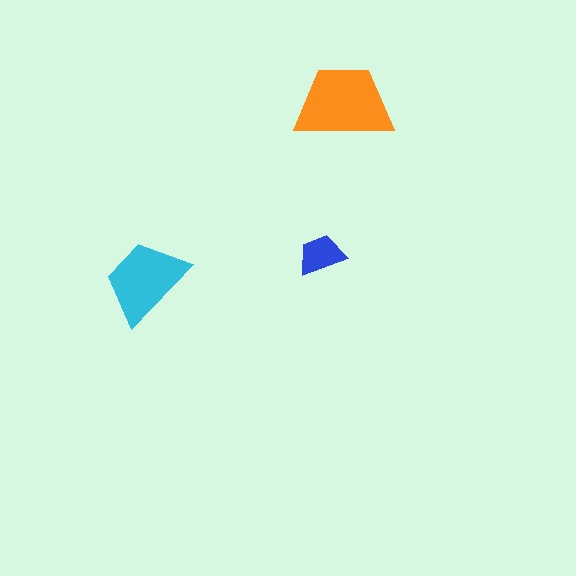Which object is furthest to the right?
The orange trapezoid is rightmost.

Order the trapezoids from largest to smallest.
the orange one, the cyan one, the blue one.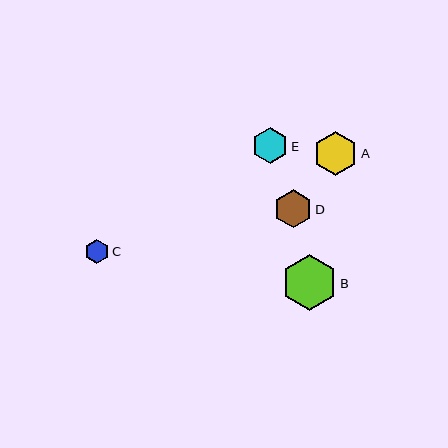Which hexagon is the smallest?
Hexagon C is the smallest with a size of approximately 24 pixels.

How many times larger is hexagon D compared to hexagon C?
Hexagon D is approximately 1.6 times the size of hexagon C.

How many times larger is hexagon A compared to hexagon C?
Hexagon A is approximately 1.8 times the size of hexagon C.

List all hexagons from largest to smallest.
From largest to smallest: B, A, D, E, C.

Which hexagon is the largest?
Hexagon B is the largest with a size of approximately 56 pixels.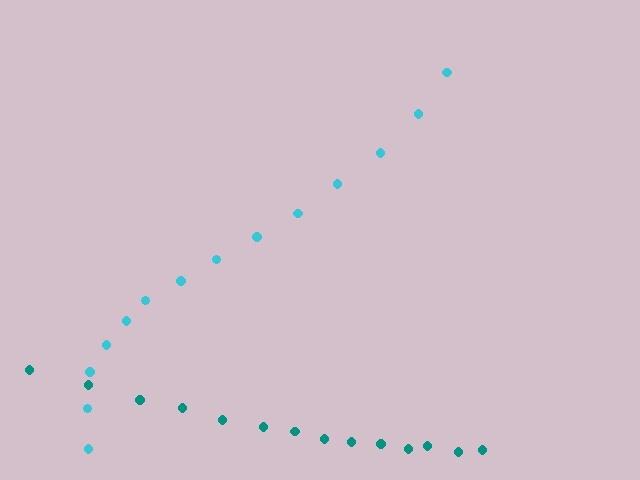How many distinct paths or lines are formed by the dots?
There are 2 distinct paths.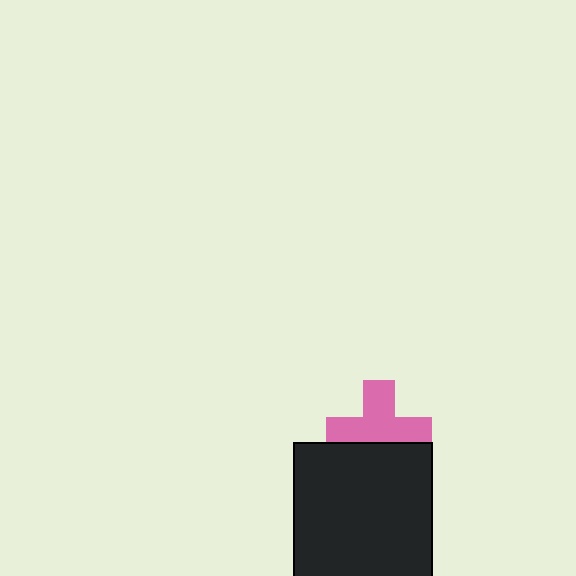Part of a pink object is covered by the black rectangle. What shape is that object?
It is a cross.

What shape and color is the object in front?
The object in front is a black rectangle.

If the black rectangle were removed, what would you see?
You would see the complete pink cross.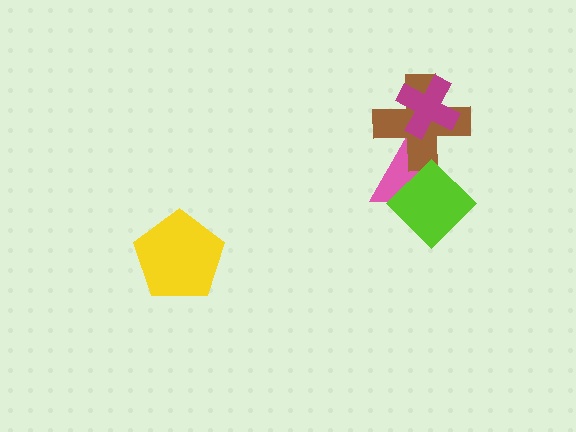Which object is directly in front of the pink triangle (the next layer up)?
The brown cross is directly in front of the pink triangle.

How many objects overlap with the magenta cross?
1 object overlaps with the magenta cross.